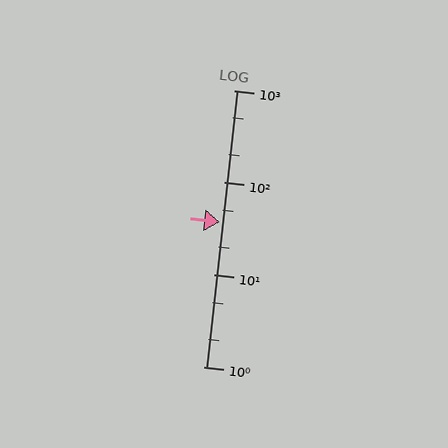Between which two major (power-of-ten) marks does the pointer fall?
The pointer is between 10 and 100.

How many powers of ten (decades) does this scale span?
The scale spans 3 decades, from 1 to 1000.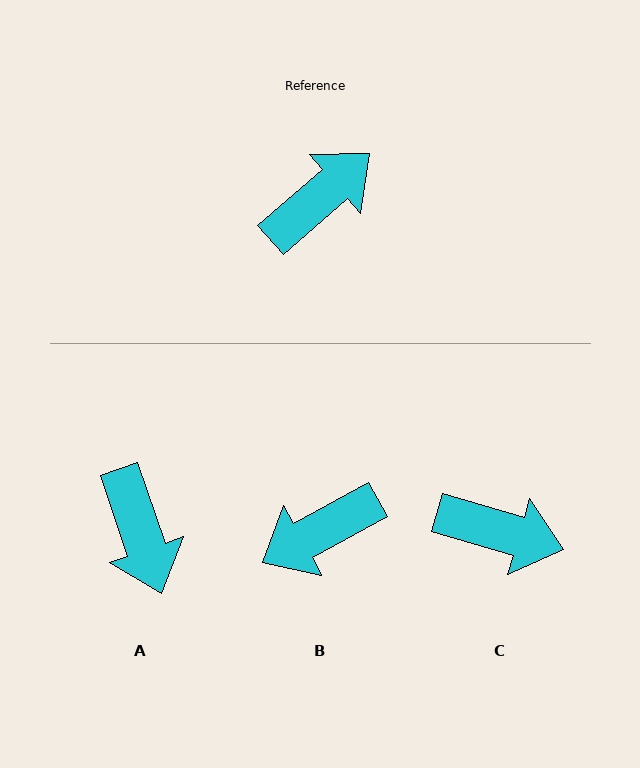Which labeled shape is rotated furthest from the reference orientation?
B, about 168 degrees away.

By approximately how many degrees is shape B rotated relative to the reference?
Approximately 168 degrees counter-clockwise.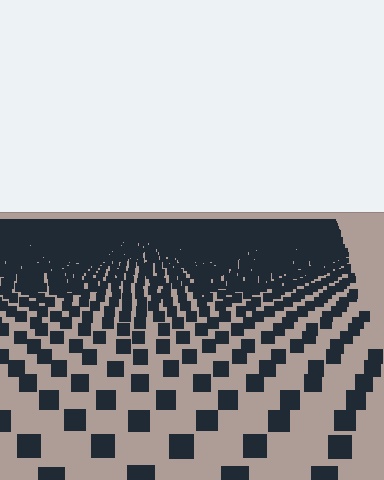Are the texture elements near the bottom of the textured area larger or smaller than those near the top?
Larger. Near the bottom, elements are closer to the viewer and appear at a bigger on-screen size.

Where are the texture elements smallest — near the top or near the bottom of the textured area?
Near the top.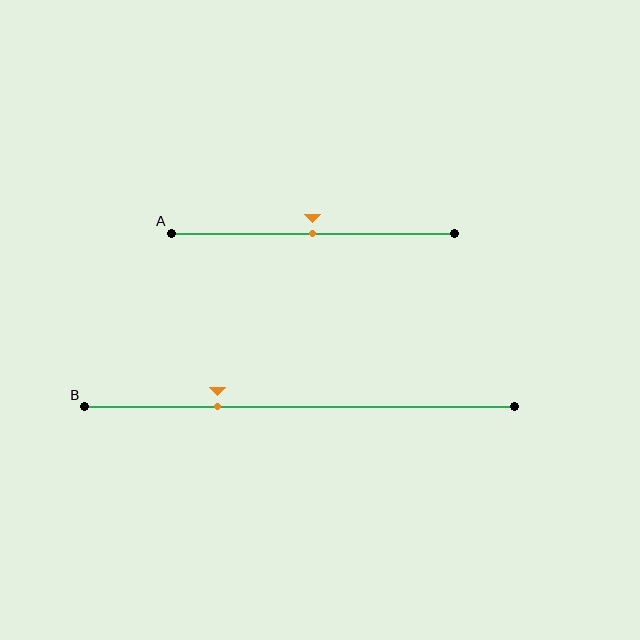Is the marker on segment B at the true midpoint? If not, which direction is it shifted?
No, the marker on segment B is shifted to the left by about 19% of the segment length.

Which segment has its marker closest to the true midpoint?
Segment A has its marker closest to the true midpoint.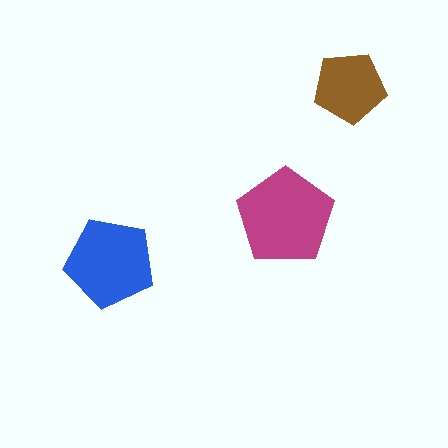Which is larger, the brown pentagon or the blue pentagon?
The blue one.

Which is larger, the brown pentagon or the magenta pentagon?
The magenta one.